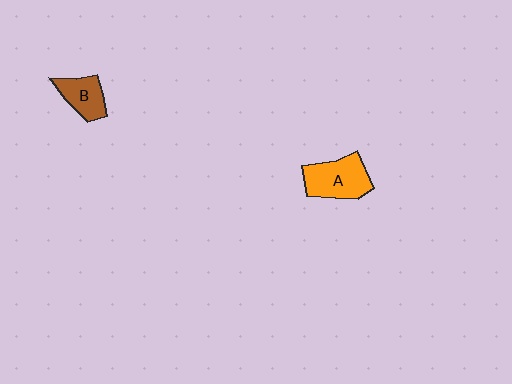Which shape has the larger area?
Shape A (orange).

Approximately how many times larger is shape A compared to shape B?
Approximately 1.5 times.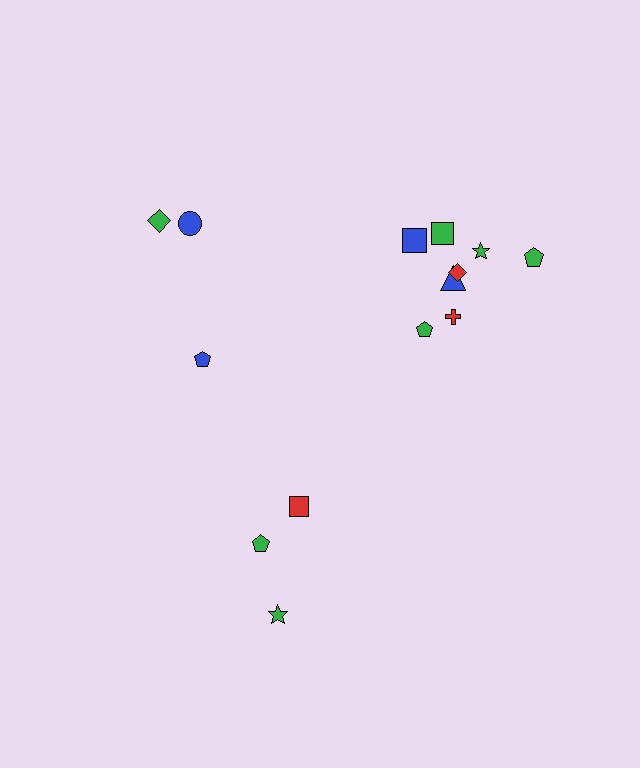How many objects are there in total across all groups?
There are 14 objects.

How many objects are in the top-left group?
There are 3 objects.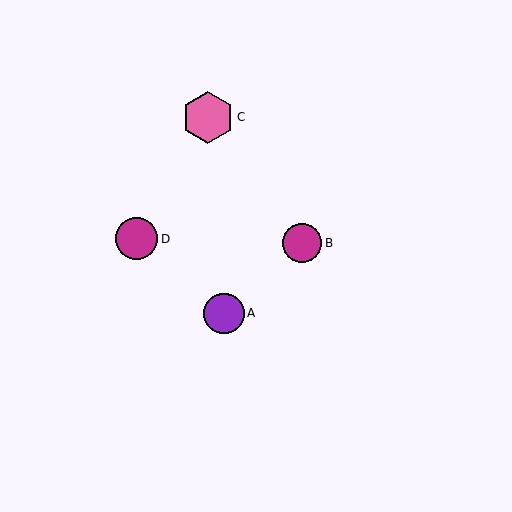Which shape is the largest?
The pink hexagon (labeled C) is the largest.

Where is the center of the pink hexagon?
The center of the pink hexagon is at (208, 117).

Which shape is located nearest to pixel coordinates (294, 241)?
The magenta circle (labeled B) at (302, 243) is nearest to that location.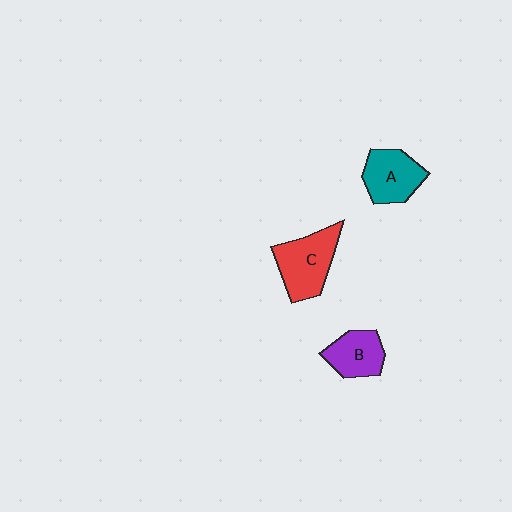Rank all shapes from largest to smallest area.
From largest to smallest: C (red), A (teal), B (purple).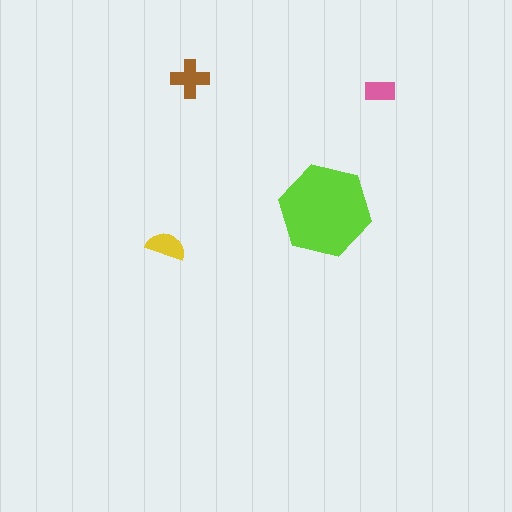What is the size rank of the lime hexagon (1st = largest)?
1st.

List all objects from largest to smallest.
The lime hexagon, the brown cross, the yellow semicircle, the pink rectangle.